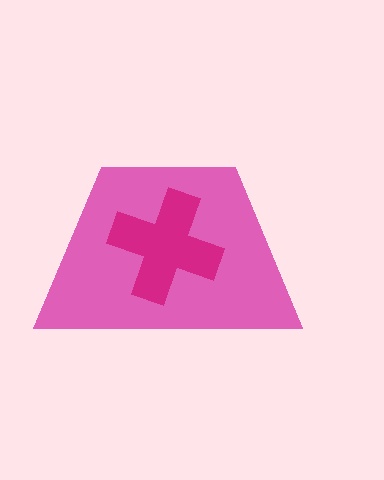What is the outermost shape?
The pink trapezoid.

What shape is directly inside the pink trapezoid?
The magenta cross.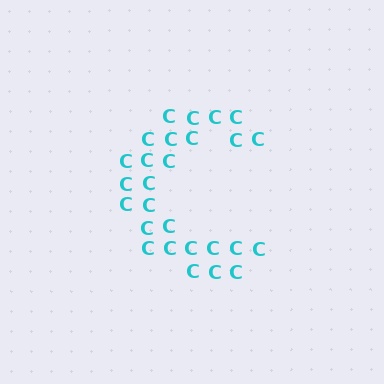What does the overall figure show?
The overall figure shows the letter C.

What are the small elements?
The small elements are letter C's.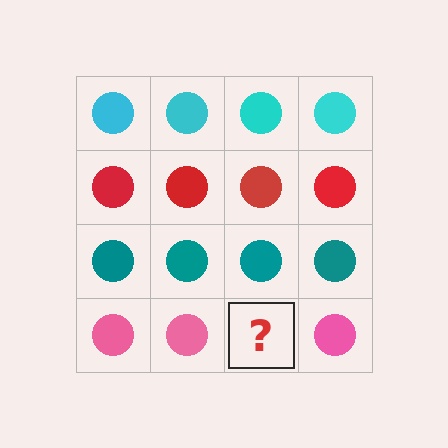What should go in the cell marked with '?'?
The missing cell should contain a pink circle.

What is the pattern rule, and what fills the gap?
The rule is that each row has a consistent color. The gap should be filled with a pink circle.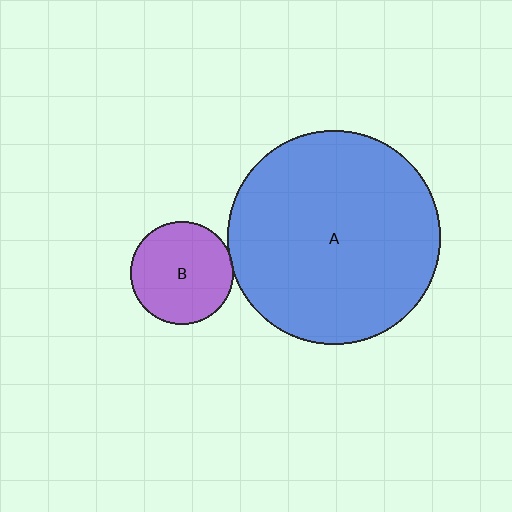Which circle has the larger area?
Circle A (blue).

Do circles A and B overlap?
Yes.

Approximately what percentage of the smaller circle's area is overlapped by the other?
Approximately 5%.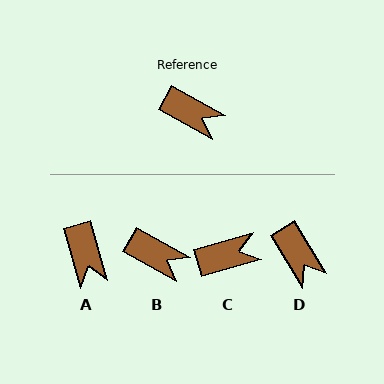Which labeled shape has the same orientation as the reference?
B.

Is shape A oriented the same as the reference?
No, it is off by about 46 degrees.